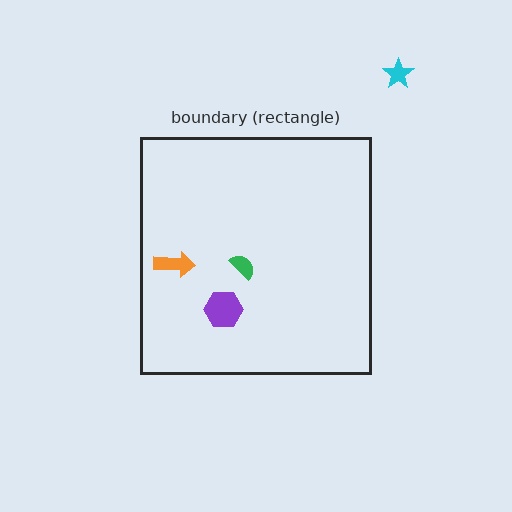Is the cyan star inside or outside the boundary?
Outside.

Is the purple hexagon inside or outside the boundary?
Inside.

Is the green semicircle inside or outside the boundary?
Inside.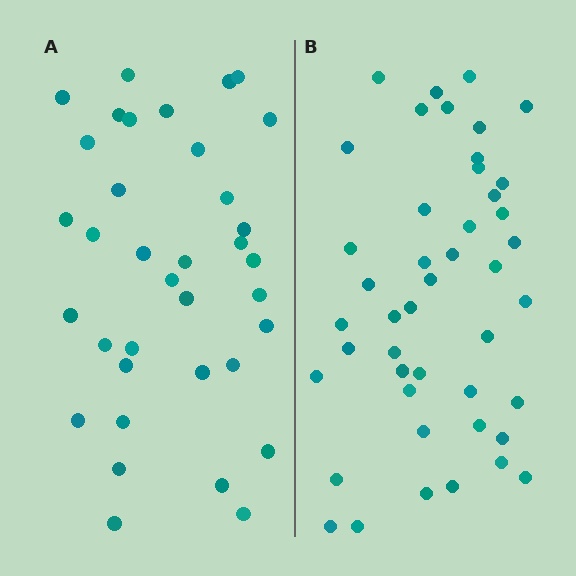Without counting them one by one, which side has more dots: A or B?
Region B (the right region) has more dots.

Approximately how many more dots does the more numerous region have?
Region B has roughly 8 or so more dots than region A.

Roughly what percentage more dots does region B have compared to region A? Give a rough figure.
About 25% more.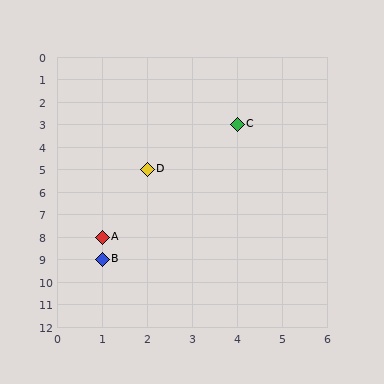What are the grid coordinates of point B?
Point B is at grid coordinates (1, 9).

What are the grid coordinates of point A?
Point A is at grid coordinates (1, 8).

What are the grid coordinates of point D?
Point D is at grid coordinates (2, 5).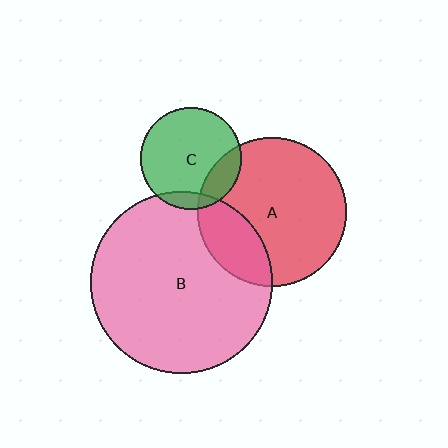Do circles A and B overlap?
Yes.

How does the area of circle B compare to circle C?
Approximately 3.2 times.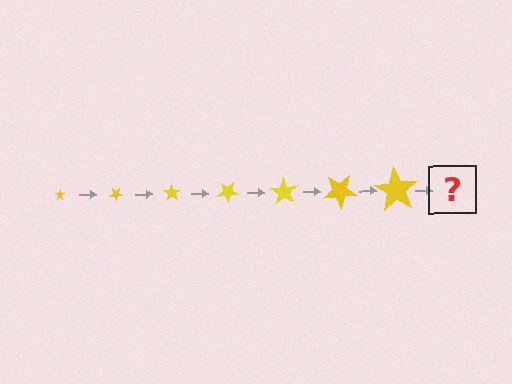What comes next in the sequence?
The next element should be a star, larger than the previous one and rotated 245 degrees from the start.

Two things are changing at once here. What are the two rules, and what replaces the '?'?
The two rules are that the star grows larger each step and it rotates 35 degrees each step. The '?' should be a star, larger than the previous one and rotated 245 degrees from the start.